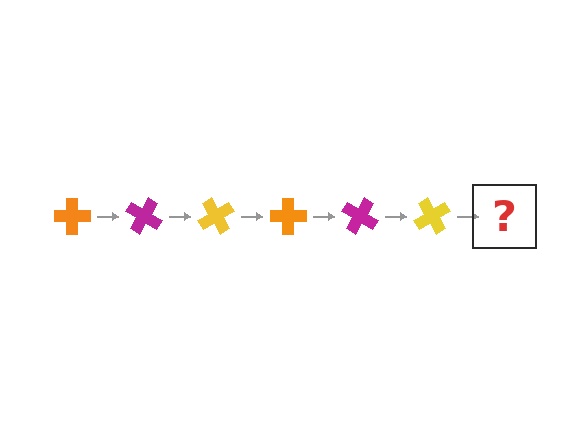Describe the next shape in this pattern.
It should be an orange cross, rotated 180 degrees from the start.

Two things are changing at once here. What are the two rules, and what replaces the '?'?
The two rules are that it rotates 30 degrees each step and the color cycles through orange, magenta, and yellow. The '?' should be an orange cross, rotated 180 degrees from the start.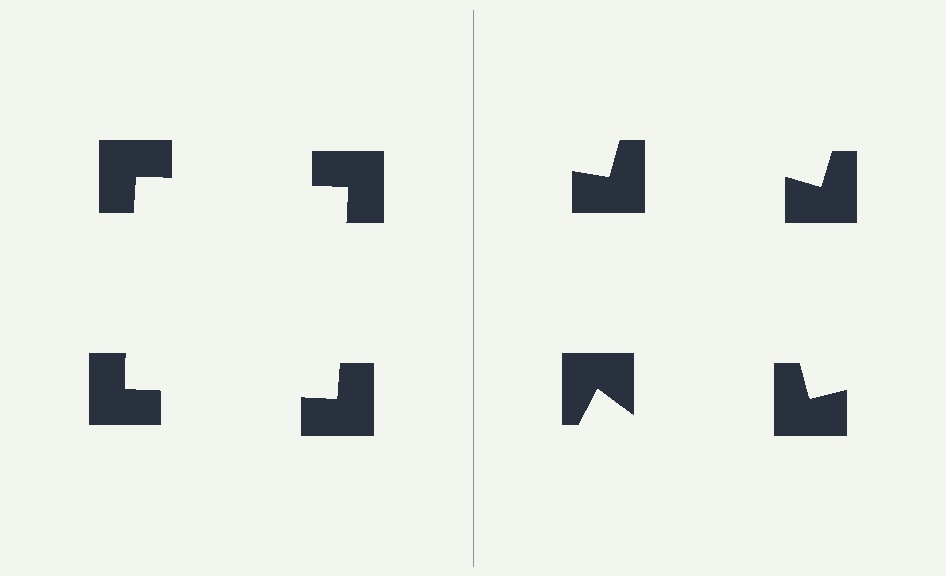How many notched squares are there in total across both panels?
8 — 4 on each side.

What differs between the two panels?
The notched squares are positioned identically on both sides; only the wedge orientations differ. On the left they align to a square; on the right they are misaligned.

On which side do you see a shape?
An illusory square appears on the left side. On the right side the wedge cuts are rotated, so no coherent shape forms.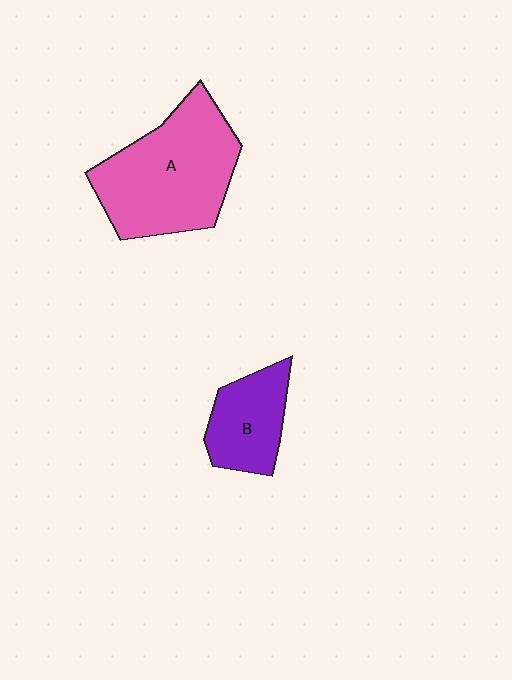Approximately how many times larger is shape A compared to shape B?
Approximately 2.0 times.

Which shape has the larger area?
Shape A (pink).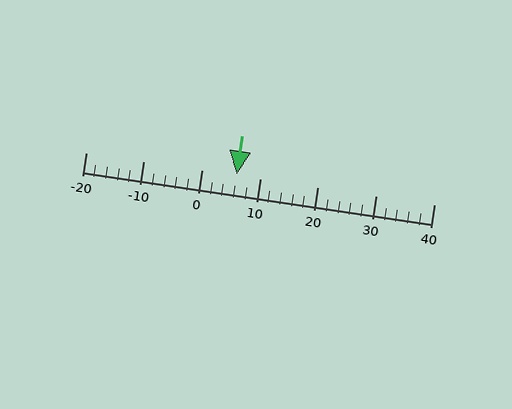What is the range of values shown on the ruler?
The ruler shows values from -20 to 40.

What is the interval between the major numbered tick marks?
The major tick marks are spaced 10 units apart.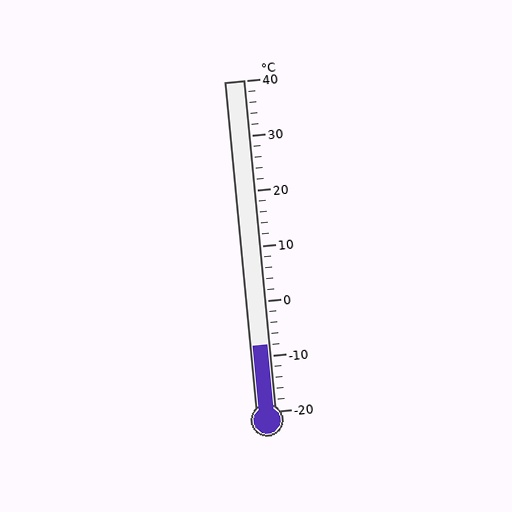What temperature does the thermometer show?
The thermometer shows approximately -8°C.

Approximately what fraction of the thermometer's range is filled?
The thermometer is filled to approximately 20% of its range.